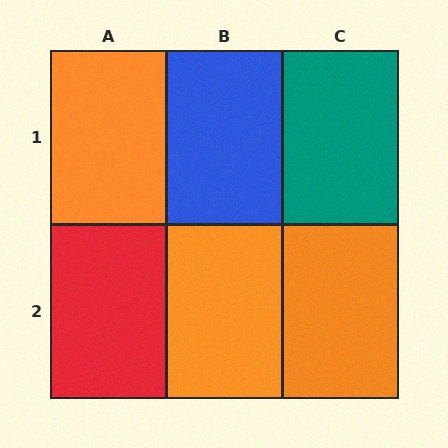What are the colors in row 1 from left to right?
Orange, blue, teal.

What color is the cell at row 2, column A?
Red.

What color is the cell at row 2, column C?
Orange.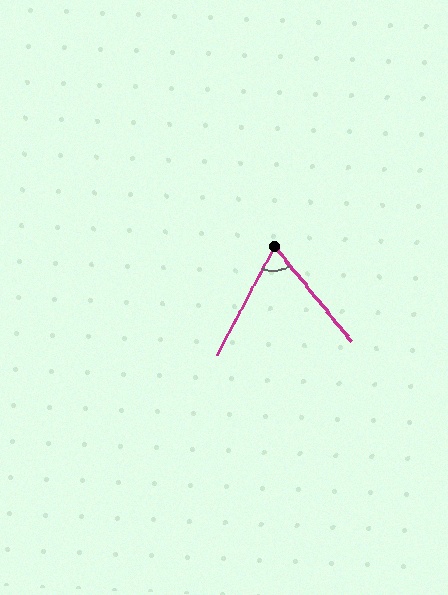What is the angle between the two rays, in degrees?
Approximately 66 degrees.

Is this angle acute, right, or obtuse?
It is acute.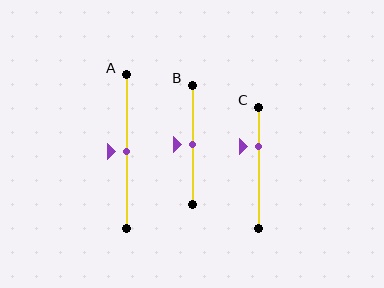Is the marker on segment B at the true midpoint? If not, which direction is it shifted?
Yes, the marker on segment B is at the true midpoint.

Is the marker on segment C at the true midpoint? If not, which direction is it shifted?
No, the marker on segment C is shifted upward by about 17% of the segment length.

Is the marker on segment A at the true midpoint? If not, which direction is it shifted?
Yes, the marker on segment A is at the true midpoint.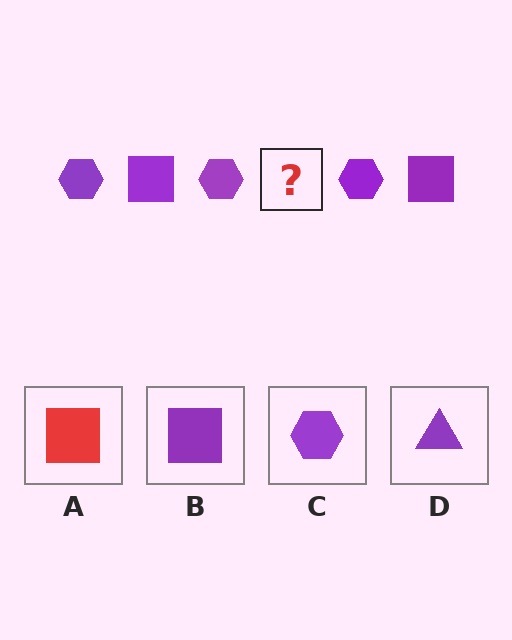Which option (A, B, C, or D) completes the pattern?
B.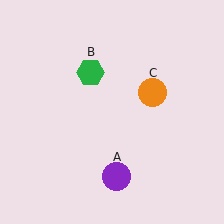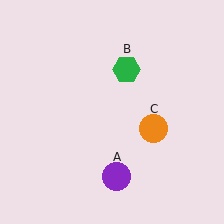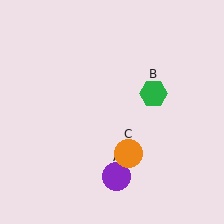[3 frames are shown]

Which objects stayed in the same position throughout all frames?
Purple circle (object A) remained stationary.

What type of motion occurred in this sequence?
The green hexagon (object B), orange circle (object C) rotated clockwise around the center of the scene.